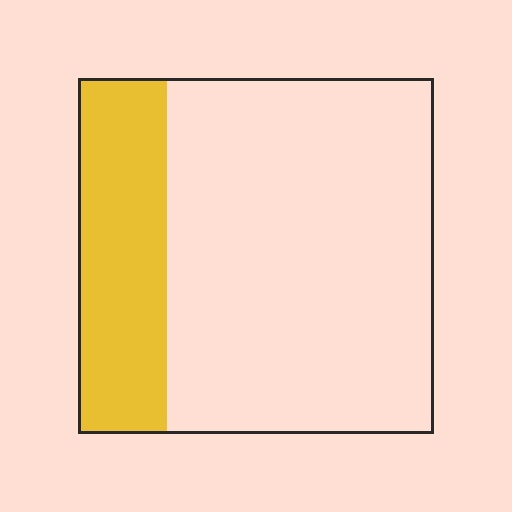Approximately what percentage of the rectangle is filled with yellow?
Approximately 25%.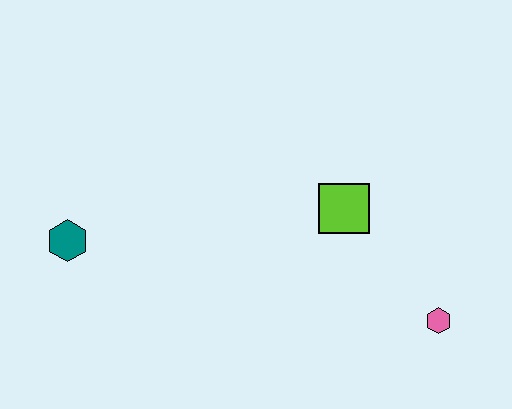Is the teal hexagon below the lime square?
Yes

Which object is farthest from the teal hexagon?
The pink hexagon is farthest from the teal hexagon.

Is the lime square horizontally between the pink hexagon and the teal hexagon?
Yes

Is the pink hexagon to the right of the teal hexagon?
Yes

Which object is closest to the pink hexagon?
The lime square is closest to the pink hexagon.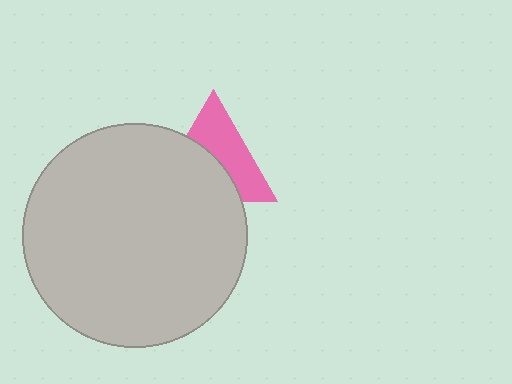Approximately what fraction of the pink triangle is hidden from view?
Roughly 50% of the pink triangle is hidden behind the light gray circle.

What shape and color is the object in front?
The object in front is a light gray circle.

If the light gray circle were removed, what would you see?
You would see the complete pink triangle.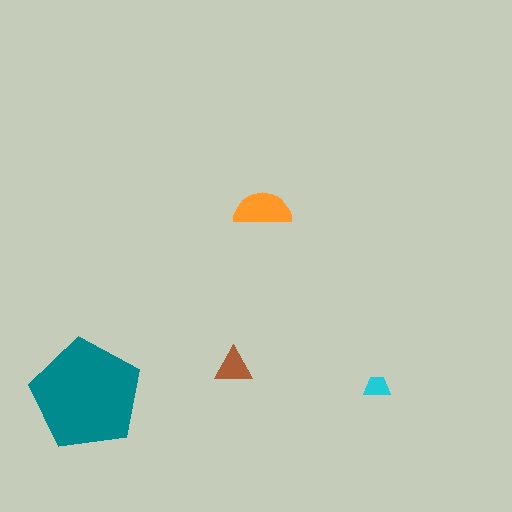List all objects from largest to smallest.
The teal pentagon, the orange semicircle, the brown triangle, the cyan trapezoid.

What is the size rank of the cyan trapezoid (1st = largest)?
4th.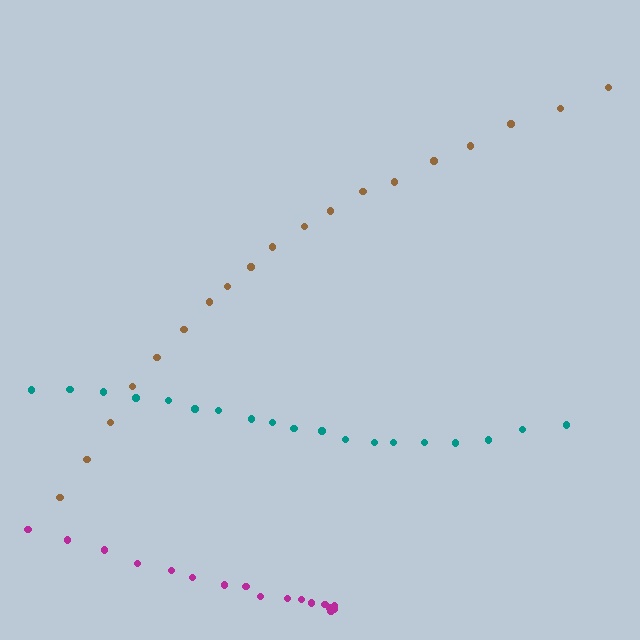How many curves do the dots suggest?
There are 3 distinct paths.